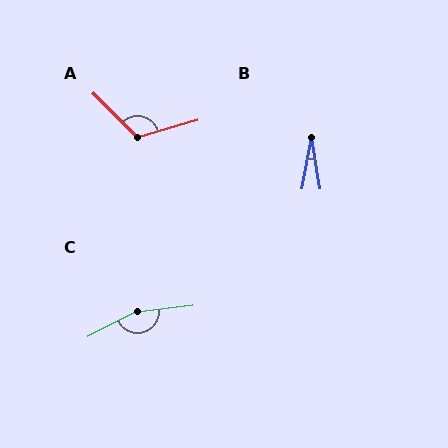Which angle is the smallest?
B, at approximately 21 degrees.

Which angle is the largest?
C, at approximately 159 degrees.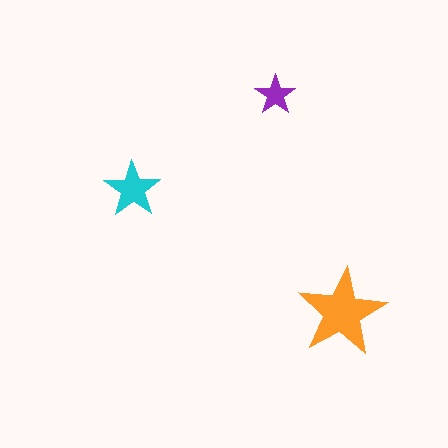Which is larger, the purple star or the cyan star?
The cyan one.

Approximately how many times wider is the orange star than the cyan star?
About 1.5 times wider.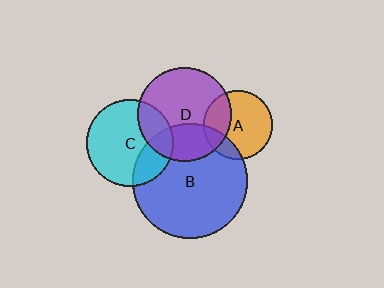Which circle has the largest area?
Circle B (blue).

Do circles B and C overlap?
Yes.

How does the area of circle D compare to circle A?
Approximately 1.9 times.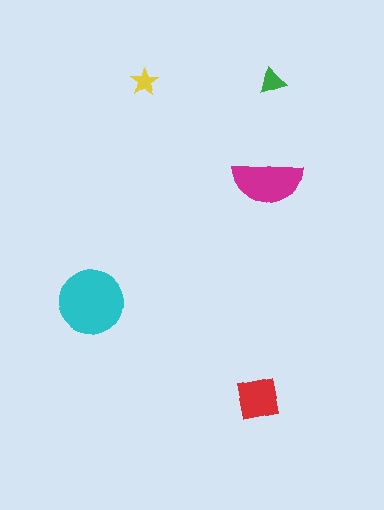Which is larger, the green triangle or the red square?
The red square.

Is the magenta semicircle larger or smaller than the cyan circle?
Smaller.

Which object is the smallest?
The yellow star.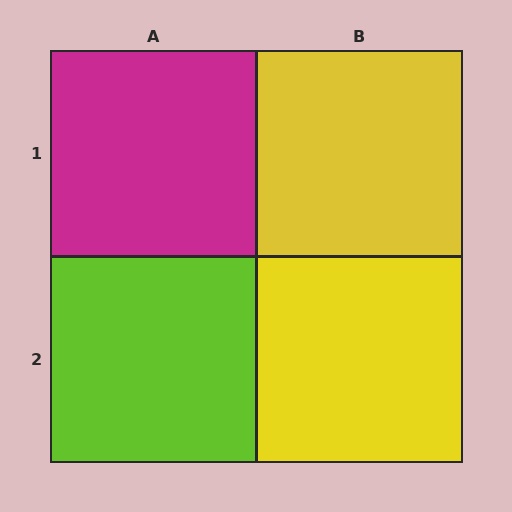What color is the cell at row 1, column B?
Yellow.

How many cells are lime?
1 cell is lime.